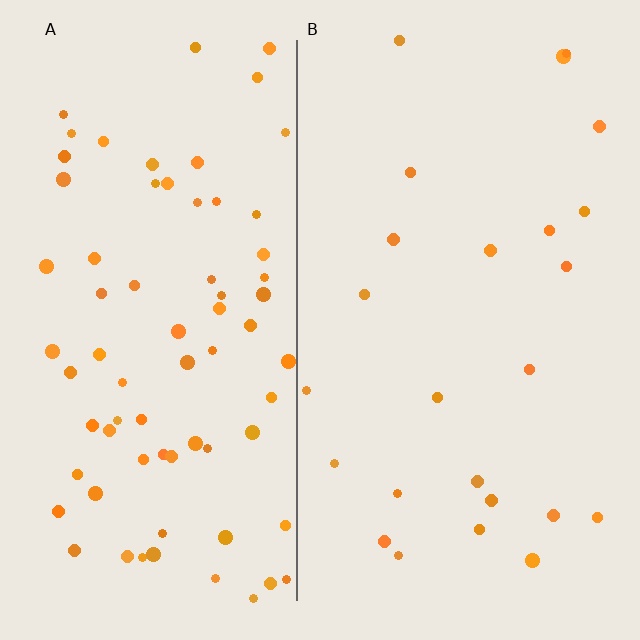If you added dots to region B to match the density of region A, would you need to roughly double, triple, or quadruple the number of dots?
Approximately triple.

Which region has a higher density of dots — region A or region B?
A (the left).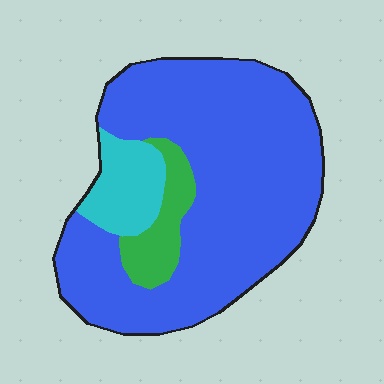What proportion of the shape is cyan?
Cyan covers roughly 10% of the shape.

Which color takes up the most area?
Blue, at roughly 80%.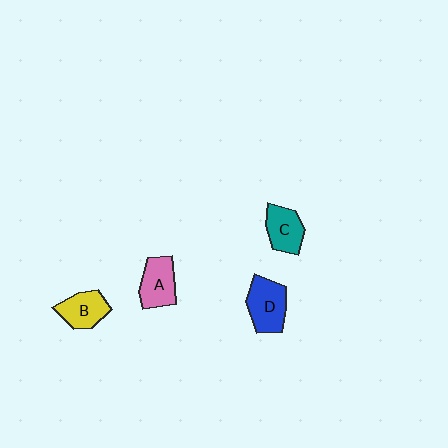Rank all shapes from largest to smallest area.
From largest to smallest: D (blue), A (pink), B (yellow), C (teal).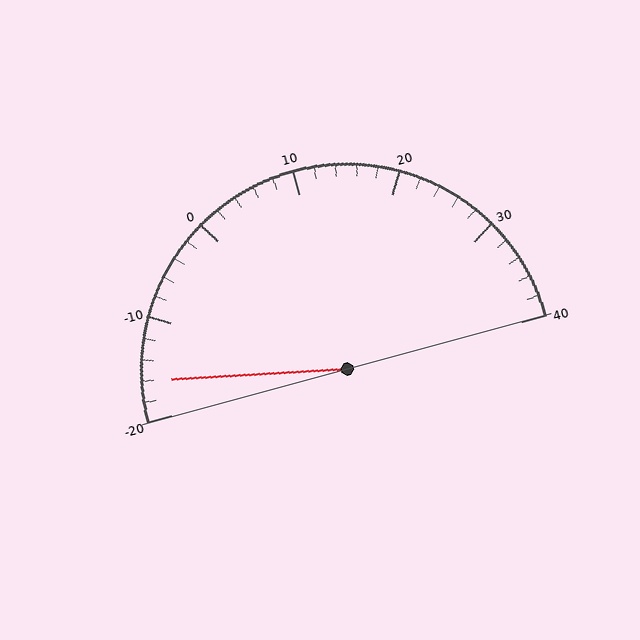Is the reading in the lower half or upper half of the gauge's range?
The reading is in the lower half of the range (-20 to 40).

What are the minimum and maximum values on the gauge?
The gauge ranges from -20 to 40.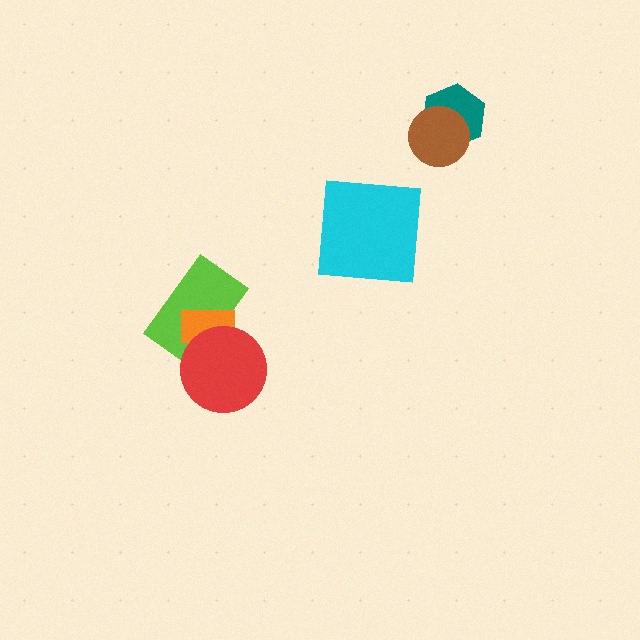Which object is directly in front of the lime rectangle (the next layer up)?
The orange rectangle is directly in front of the lime rectangle.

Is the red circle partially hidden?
No, no other shape covers it.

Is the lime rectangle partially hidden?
Yes, it is partially covered by another shape.